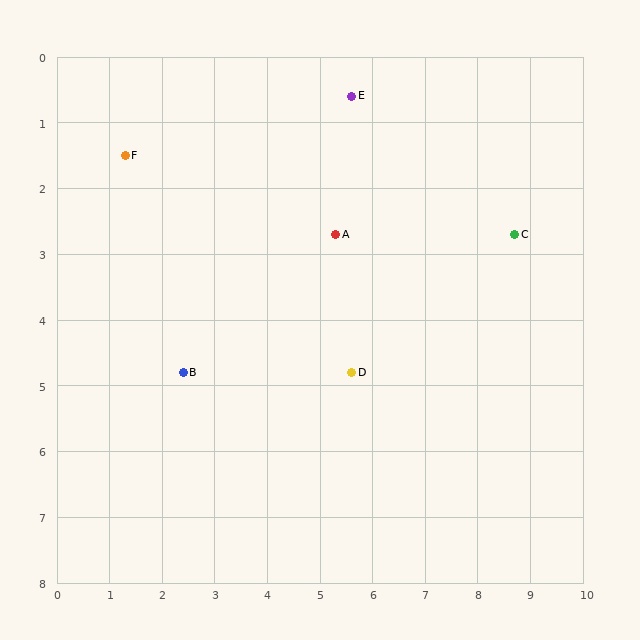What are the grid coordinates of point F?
Point F is at approximately (1.3, 1.5).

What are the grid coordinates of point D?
Point D is at approximately (5.6, 4.8).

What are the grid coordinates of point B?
Point B is at approximately (2.4, 4.8).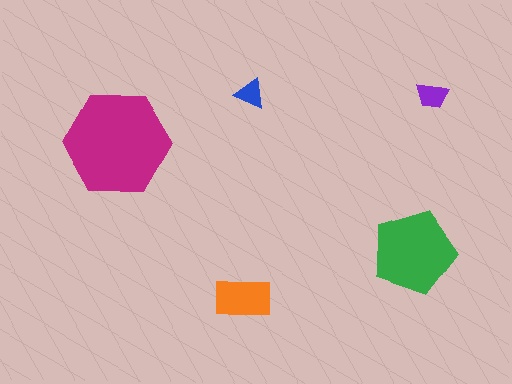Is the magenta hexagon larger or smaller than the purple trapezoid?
Larger.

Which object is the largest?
The magenta hexagon.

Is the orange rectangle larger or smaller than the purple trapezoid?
Larger.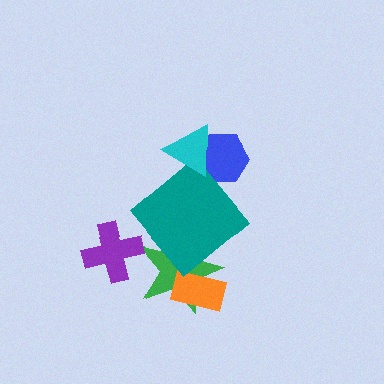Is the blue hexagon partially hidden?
Yes, it is partially covered by another shape.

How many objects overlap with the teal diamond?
1 object overlaps with the teal diamond.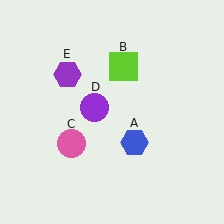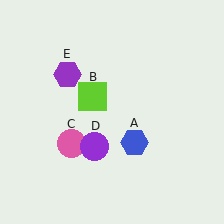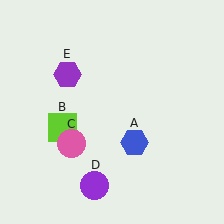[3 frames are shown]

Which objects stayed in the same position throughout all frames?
Blue hexagon (object A) and pink circle (object C) and purple hexagon (object E) remained stationary.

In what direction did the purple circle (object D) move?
The purple circle (object D) moved down.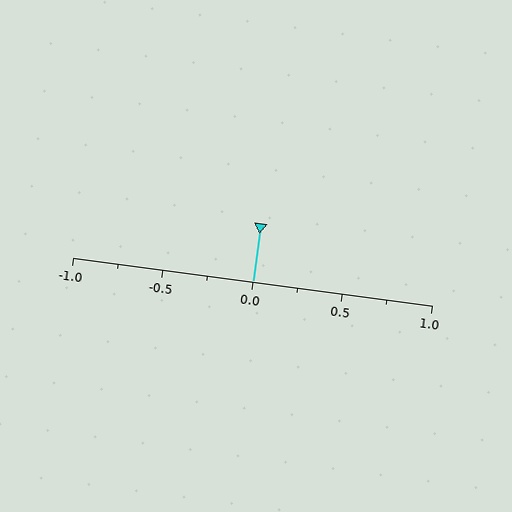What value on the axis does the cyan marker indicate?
The marker indicates approximately 0.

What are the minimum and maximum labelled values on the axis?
The axis runs from -1.0 to 1.0.